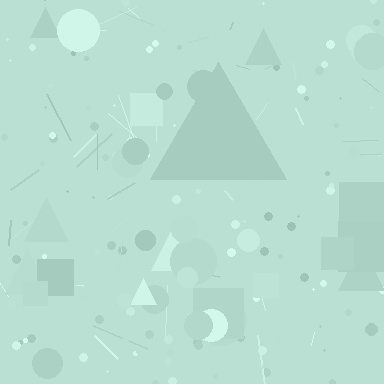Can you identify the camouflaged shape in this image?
The camouflaged shape is a triangle.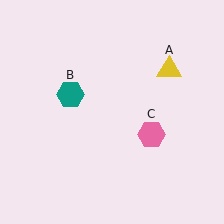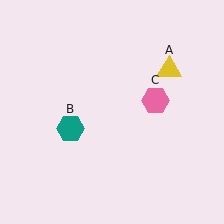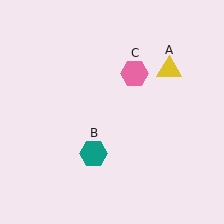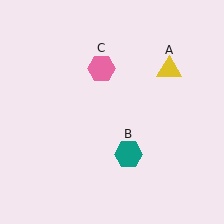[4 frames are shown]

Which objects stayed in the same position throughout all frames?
Yellow triangle (object A) remained stationary.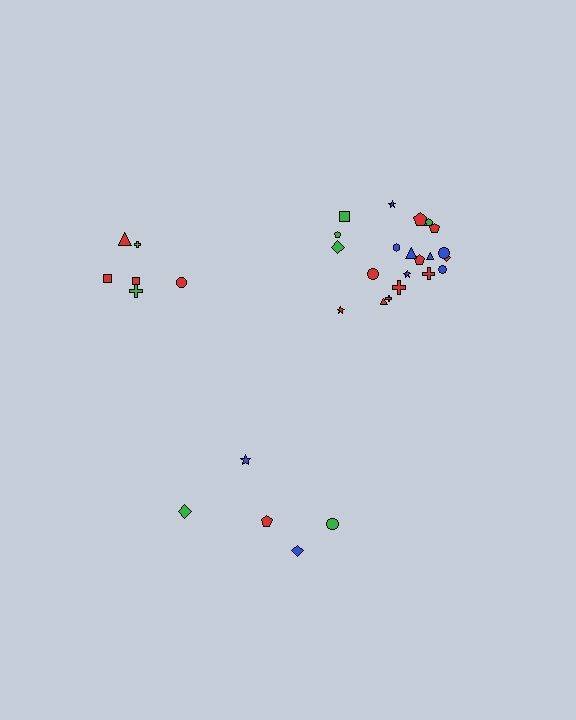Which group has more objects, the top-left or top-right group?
The top-right group.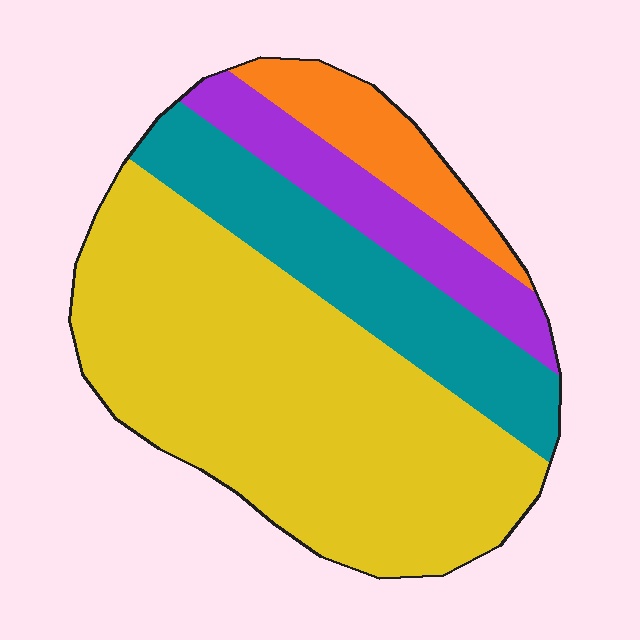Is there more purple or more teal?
Teal.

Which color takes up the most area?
Yellow, at roughly 55%.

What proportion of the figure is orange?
Orange takes up about one tenth (1/10) of the figure.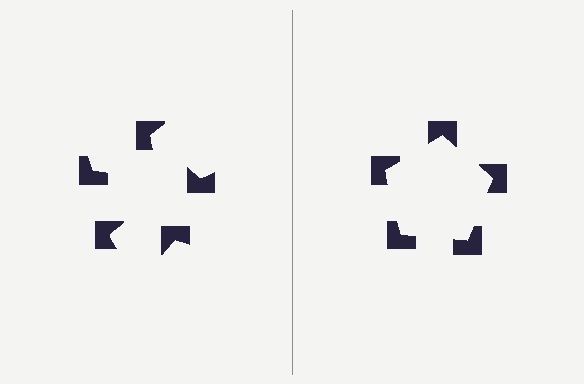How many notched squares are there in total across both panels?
10 — 5 on each side.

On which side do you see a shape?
An illusory pentagon appears on the right side. On the left side the wedge cuts are rotated, so no coherent shape forms.